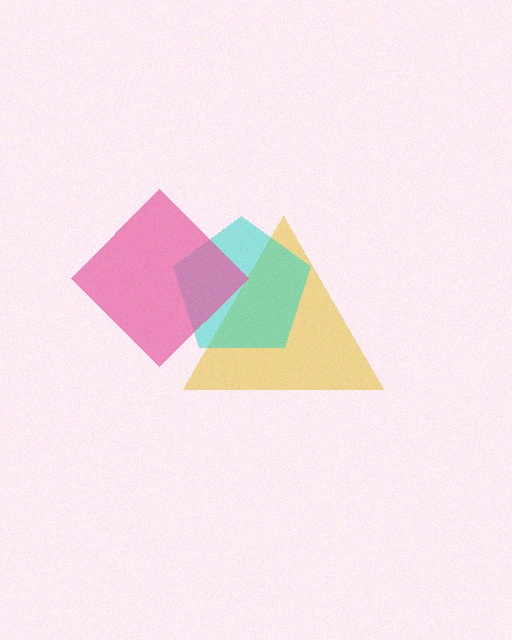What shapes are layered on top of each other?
The layered shapes are: a yellow triangle, a cyan pentagon, a pink diamond.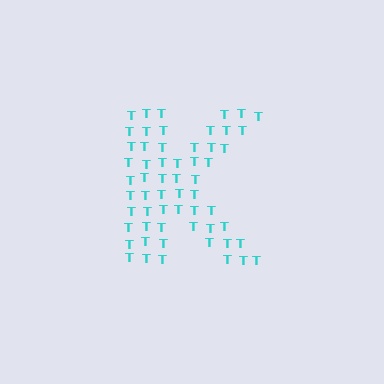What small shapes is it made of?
It is made of small letter T's.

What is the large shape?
The large shape is the letter K.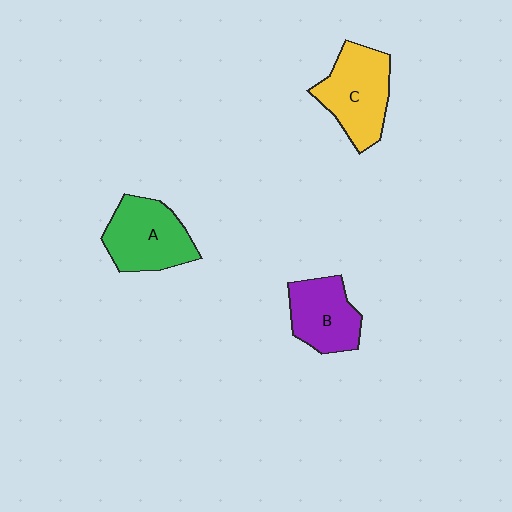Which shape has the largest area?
Shape C (yellow).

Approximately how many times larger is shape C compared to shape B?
Approximately 1.2 times.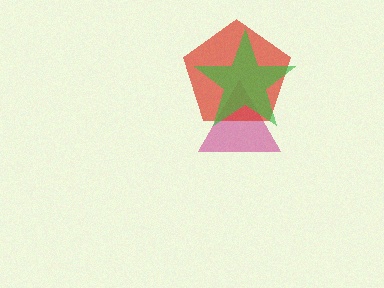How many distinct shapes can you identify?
There are 3 distinct shapes: a magenta triangle, a red pentagon, a green star.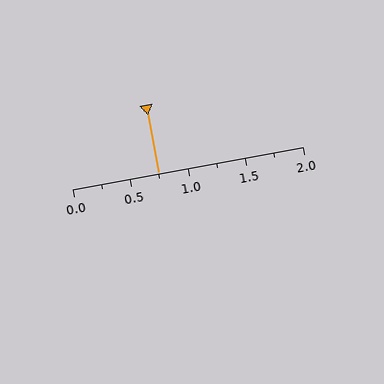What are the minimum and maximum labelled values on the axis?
The axis runs from 0.0 to 2.0.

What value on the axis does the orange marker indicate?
The marker indicates approximately 0.75.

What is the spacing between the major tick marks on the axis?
The major ticks are spaced 0.5 apart.